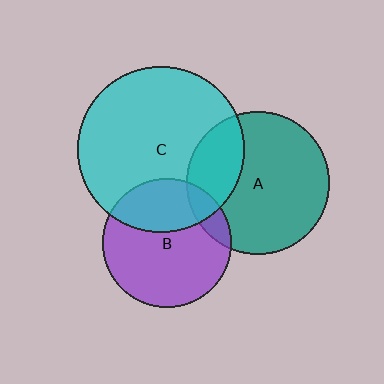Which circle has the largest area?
Circle C (cyan).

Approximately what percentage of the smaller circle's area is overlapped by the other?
Approximately 10%.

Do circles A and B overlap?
Yes.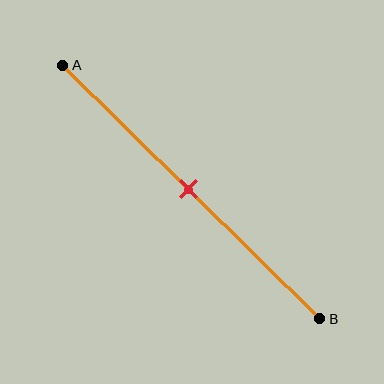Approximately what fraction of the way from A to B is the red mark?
The red mark is approximately 50% of the way from A to B.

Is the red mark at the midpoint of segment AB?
Yes, the mark is approximately at the midpoint.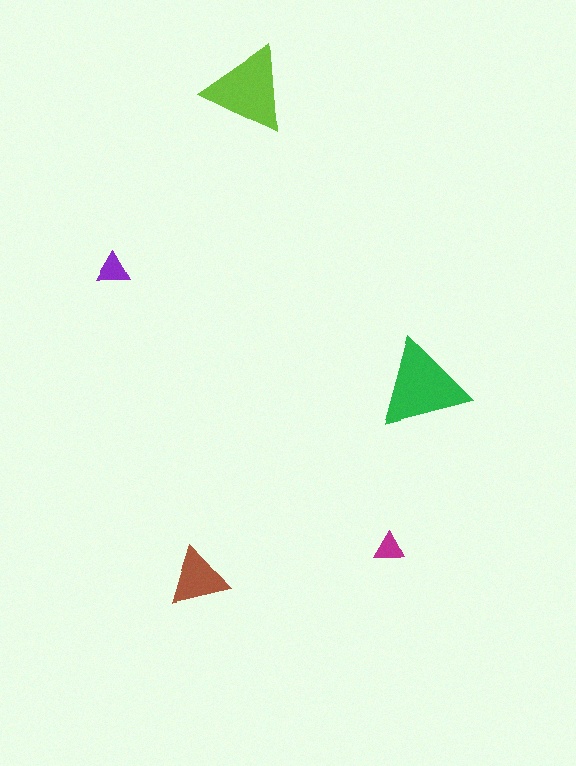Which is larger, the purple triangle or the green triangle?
The green one.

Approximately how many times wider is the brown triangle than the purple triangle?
About 2 times wider.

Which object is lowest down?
The brown triangle is bottommost.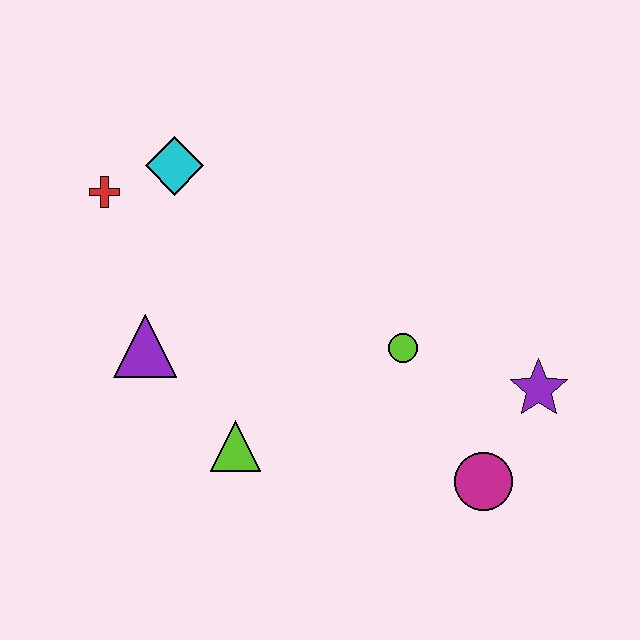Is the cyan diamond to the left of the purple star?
Yes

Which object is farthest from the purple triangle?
The purple star is farthest from the purple triangle.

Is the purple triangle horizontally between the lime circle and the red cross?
Yes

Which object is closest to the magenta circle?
The purple star is closest to the magenta circle.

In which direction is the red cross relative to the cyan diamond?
The red cross is to the left of the cyan diamond.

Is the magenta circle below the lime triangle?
Yes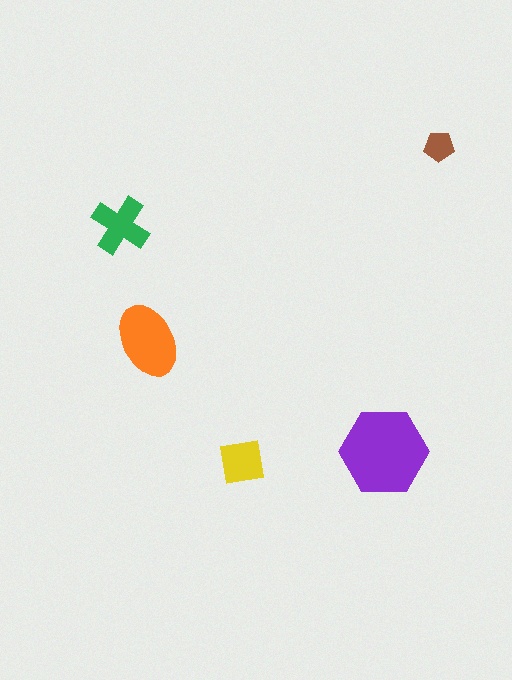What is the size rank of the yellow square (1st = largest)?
4th.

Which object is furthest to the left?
The green cross is leftmost.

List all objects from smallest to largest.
The brown pentagon, the yellow square, the green cross, the orange ellipse, the purple hexagon.